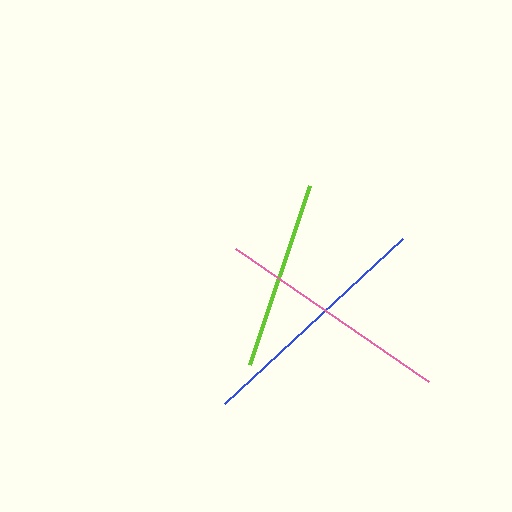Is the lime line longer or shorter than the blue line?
The blue line is longer than the lime line.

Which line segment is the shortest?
The lime line is the shortest at approximately 189 pixels.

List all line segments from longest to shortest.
From longest to shortest: blue, pink, lime.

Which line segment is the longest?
The blue line is the longest at approximately 243 pixels.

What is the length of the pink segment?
The pink segment is approximately 234 pixels long.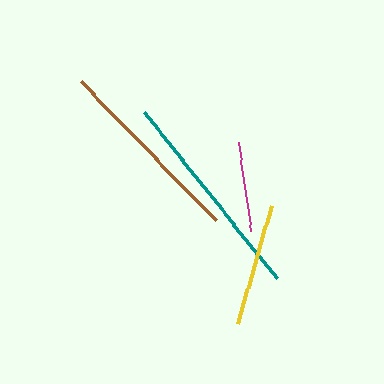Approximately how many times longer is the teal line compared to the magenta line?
The teal line is approximately 2.3 times the length of the magenta line.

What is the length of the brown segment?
The brown segment is approximately 193 pixels long.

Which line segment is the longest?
The teal line is the longest at approximately 212 pixels.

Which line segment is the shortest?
The magenta line is the shortest at approximately 90 pixels.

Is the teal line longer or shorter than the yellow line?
The teal line is longer than the yellow line.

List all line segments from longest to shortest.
From longest to shortest: teal, brown, yellow, magenta.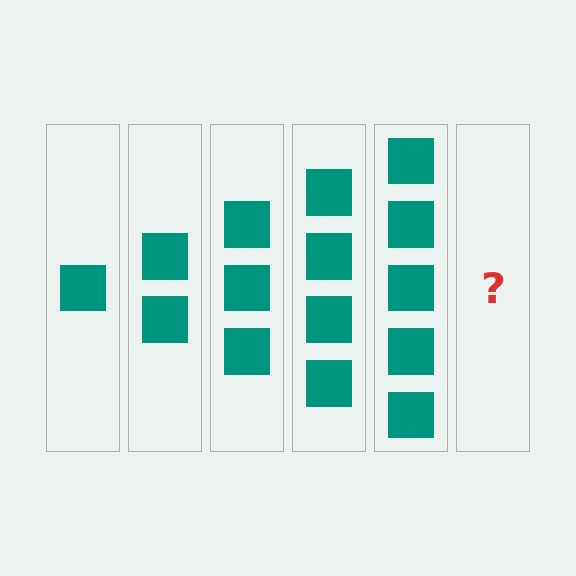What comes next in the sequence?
The next element should be 6 squares.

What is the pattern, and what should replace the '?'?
The pattern is that each step adds one more square. The '?' should be 6 squares.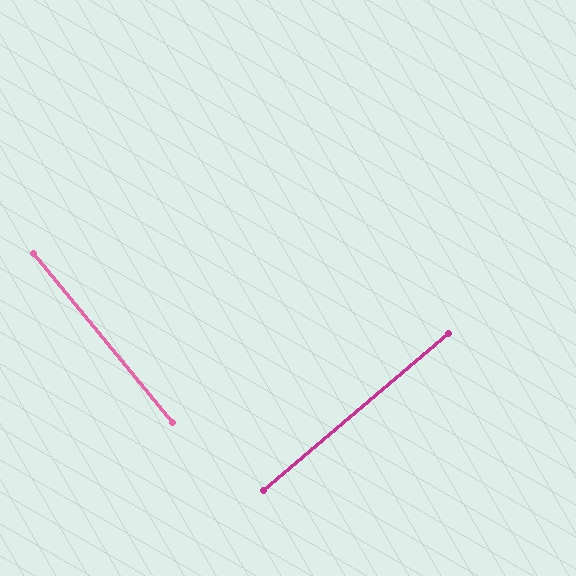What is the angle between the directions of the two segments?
Approximately 89 degrees.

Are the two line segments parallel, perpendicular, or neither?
Perpendicular — they meet at approximately 89°.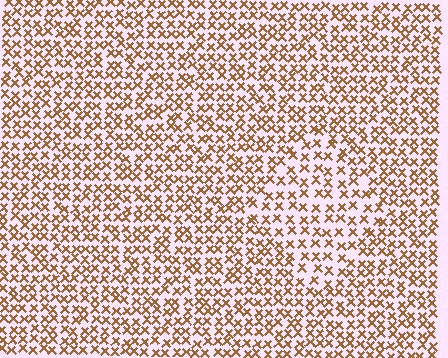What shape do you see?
I see a diamond.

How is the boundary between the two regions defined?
The boundary is defined by a change in element density (approximately 1.5x ratio). All elements are the same color, size, and shape.